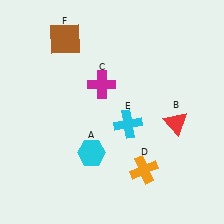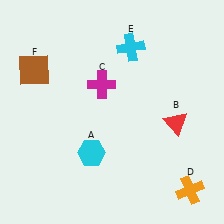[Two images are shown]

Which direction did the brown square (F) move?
The brown square (F) moved down.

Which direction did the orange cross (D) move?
The orange cross (D) moved right.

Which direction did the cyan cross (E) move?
The cyan cross (E) moved up.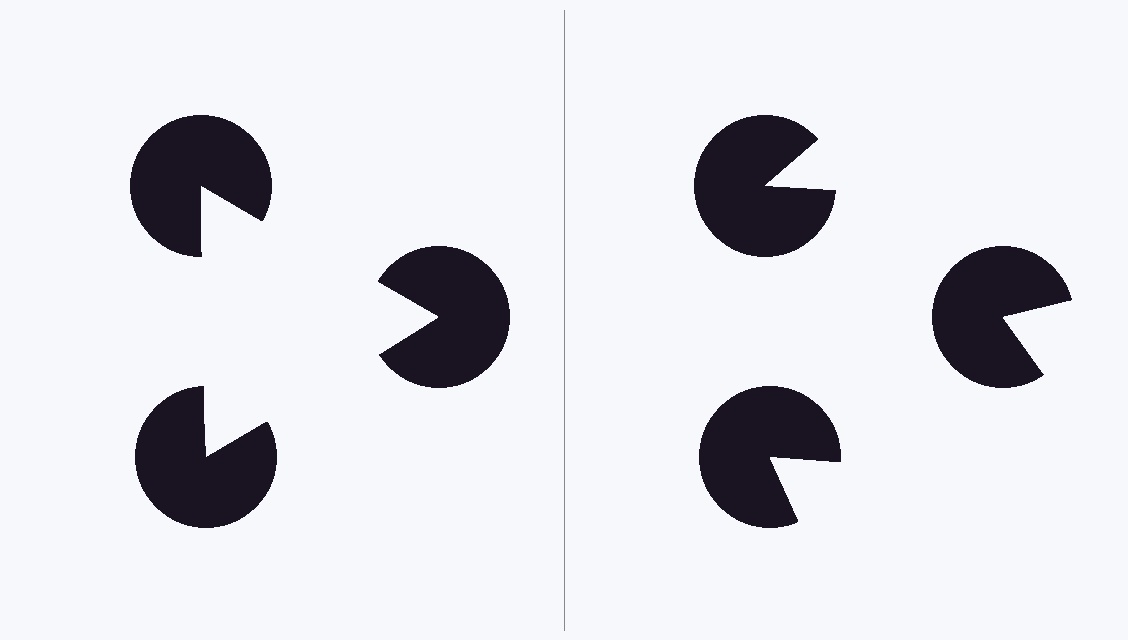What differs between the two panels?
The pac-man discs are positioned identically on both sides; only the wedge orientations differ. On the left they align to a triangle; on the right they are misaligned.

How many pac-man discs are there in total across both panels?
6 — 3 on each side.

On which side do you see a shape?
An illusory triangle appears on the left side. On the right side the wedge cuts are rotated, so no coherent shape forms.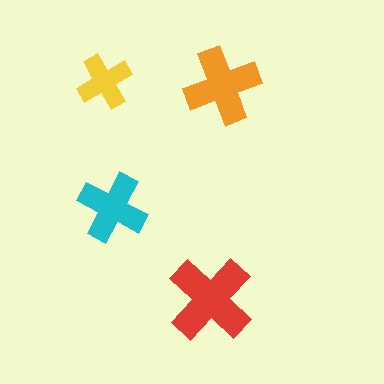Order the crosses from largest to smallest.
the red one, the orange one, the cyan one, the yellow one.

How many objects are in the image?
There are 4 objects in the image.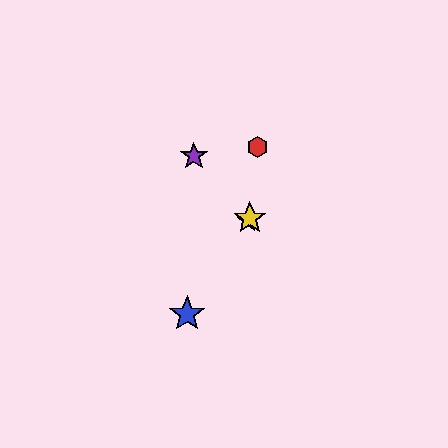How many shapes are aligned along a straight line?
3 shapes (the blue star, the green star, the yellow star) are aligned along a straight line.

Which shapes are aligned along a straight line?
The blue star, the green star, the yellow star are aligned along a straight line.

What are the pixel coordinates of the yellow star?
The yellow star is at (250, 219).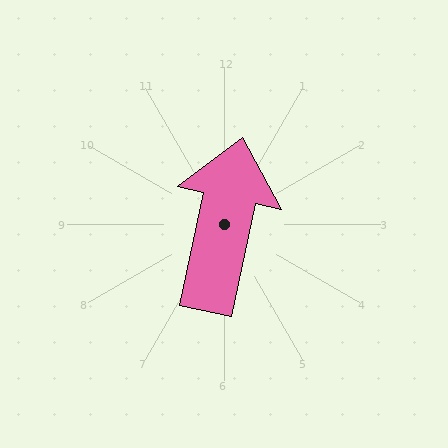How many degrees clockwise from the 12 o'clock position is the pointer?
Approximately 12 degrees.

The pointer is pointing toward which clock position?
Roughly 12 o'clock.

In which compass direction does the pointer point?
North.